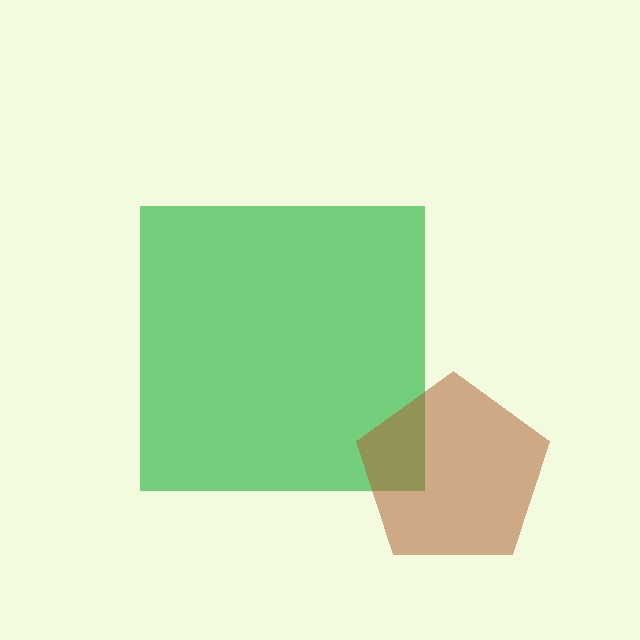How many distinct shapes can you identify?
There are 2 distinct shapes: a green square, a brown pentagon.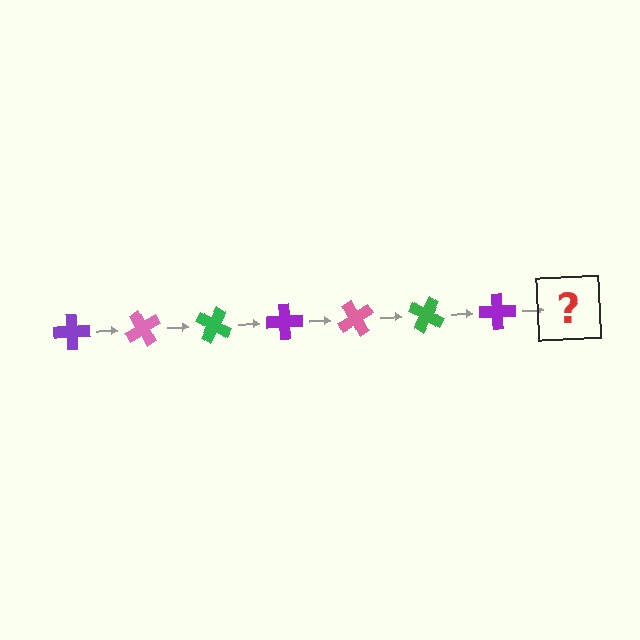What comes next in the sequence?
The next element should be a pink cross, rotated 420 degrees from the start.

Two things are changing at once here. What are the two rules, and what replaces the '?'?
The two rules are that it rotates 60 degrees each step and the color cycles through purple, pink, and green. The '?' should be a pink cross, rotated 420 degrees from the start.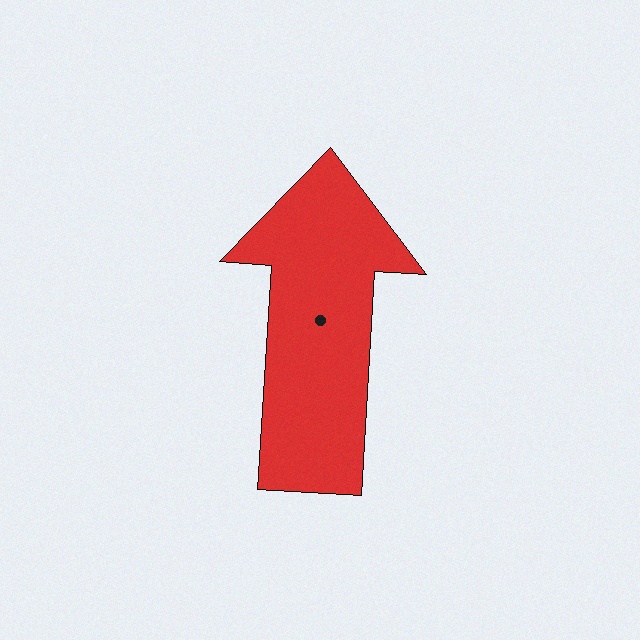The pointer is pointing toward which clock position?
Roughly 12 o'clock.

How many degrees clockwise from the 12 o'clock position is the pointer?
Approximately 4 degrees.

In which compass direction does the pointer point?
North.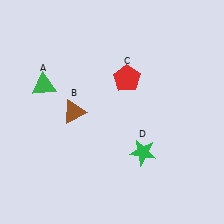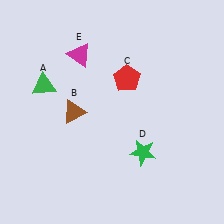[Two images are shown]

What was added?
A magenta triangle (E) was added in Image 2.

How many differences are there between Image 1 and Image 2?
There is 1 difference between the two images.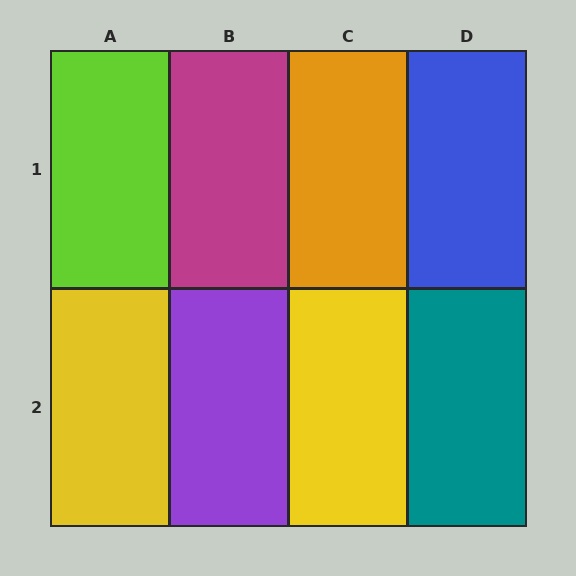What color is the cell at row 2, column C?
Yellow.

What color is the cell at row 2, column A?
Yellow.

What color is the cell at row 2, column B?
Purple.